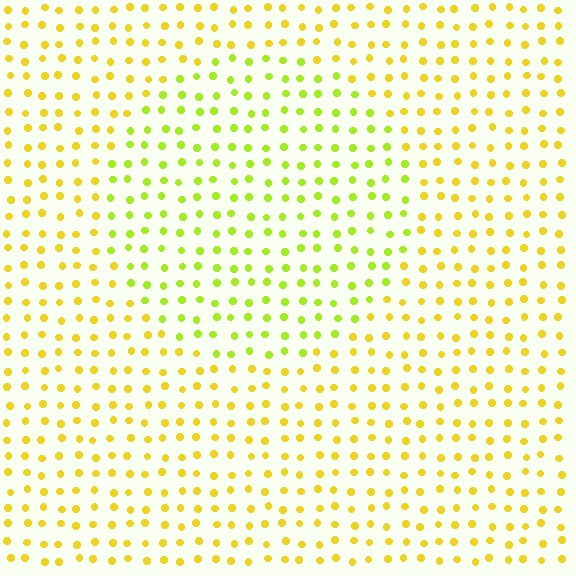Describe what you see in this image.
The image is filled with small yellow elements in a uniform arrangement. A circle-shaped region is visible where the elements are tinted to a slightly different hue, forming a subtle color boundary.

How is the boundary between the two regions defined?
The boundary is defined purely by a slight shift in hue (about 29 degrees). Spacing, size, and orientation are identical on both sides.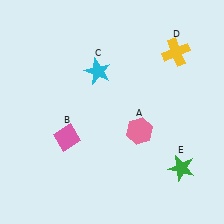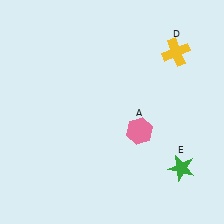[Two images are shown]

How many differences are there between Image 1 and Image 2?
There are 2 differences between the two images.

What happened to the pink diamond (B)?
The pink diamond (B) was removed in Image 2. It was in the bottom-left area of Image 1.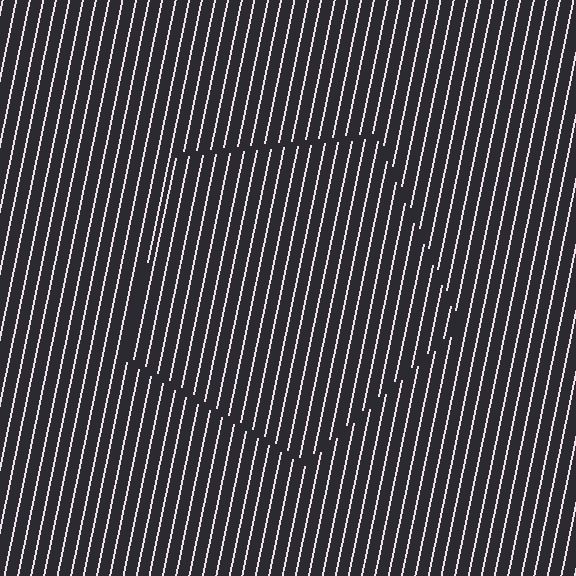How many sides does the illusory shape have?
5 sides — the line-ends trace a pentagon.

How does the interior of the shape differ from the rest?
The interior of the shape contains the same grating, shifted by half a period — the contour is defined by the phase discontinuity where line-ends from the inner and outer gratings abut.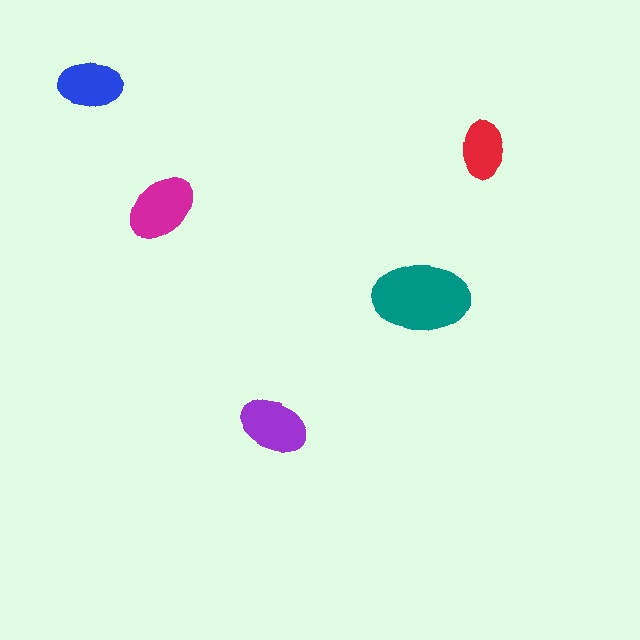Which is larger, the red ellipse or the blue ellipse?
The blue one.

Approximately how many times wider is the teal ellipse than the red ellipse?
About 1.5 times wider.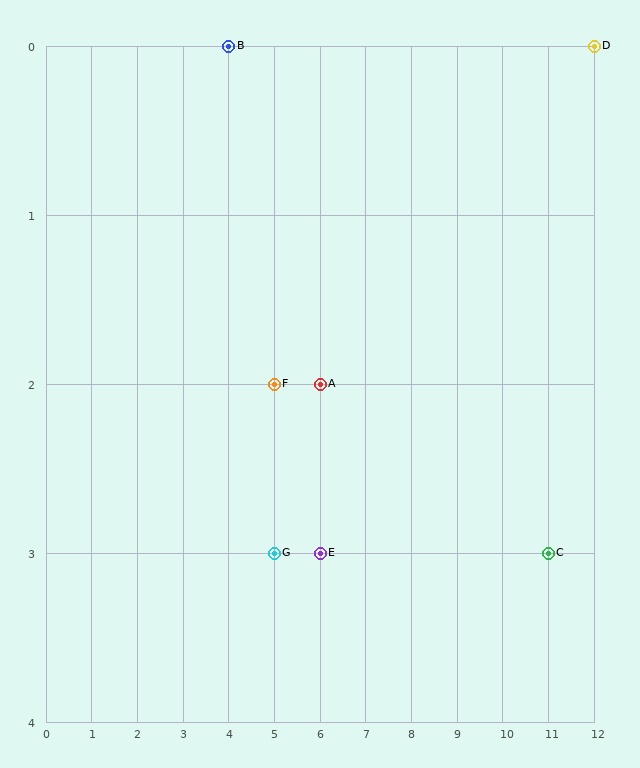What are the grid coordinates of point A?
Point A is at grid coordinates (6, 2).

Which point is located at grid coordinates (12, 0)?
Point D is at (12, 0).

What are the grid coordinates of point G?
Point G is at grid coordinates (5, 3).